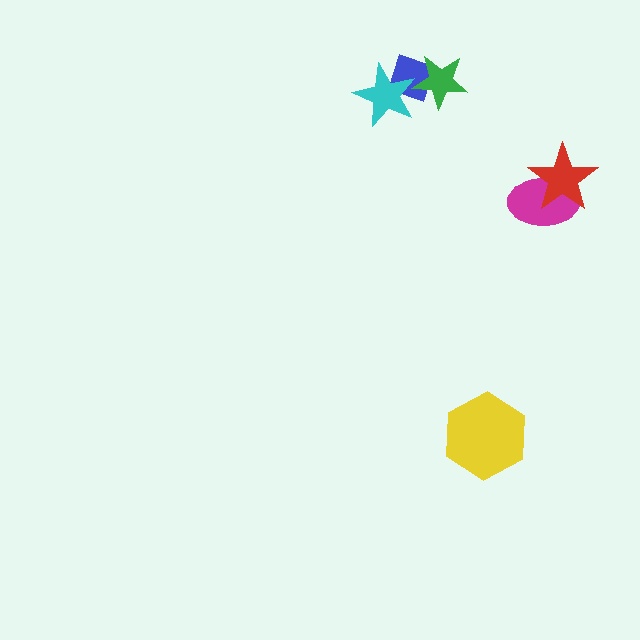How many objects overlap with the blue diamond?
2 objects overlap with the blue diamond.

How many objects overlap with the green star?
2 objects overlap with the green star.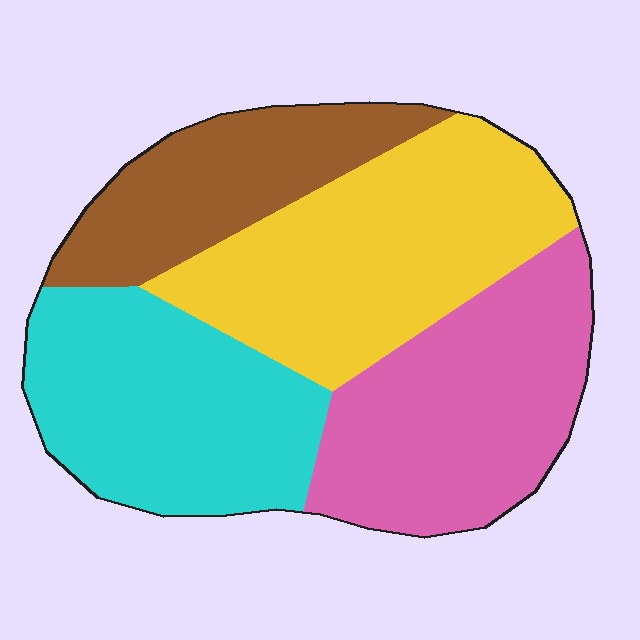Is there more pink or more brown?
Pink.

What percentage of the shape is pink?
Pink takes up about one quarter (1/4) of the shape.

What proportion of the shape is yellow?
Yellow covers roughly 30% of the shape.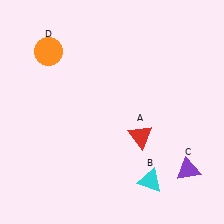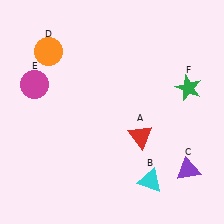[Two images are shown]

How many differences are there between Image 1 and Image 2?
There are 2 differences between the two images.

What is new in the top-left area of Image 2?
A magenta circle (E) was added in the top-left area of Image 2.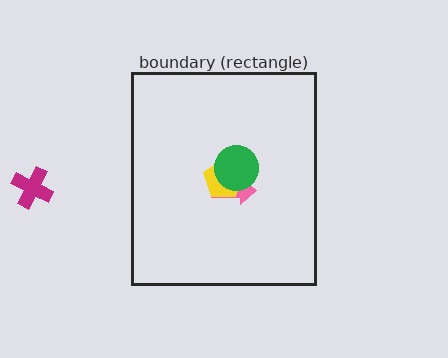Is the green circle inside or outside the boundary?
Inside.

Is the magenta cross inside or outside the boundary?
Outside.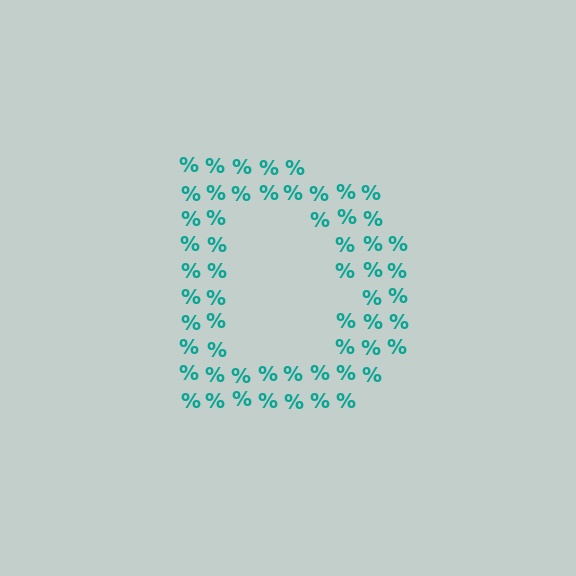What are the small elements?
The small elements are percent signs.